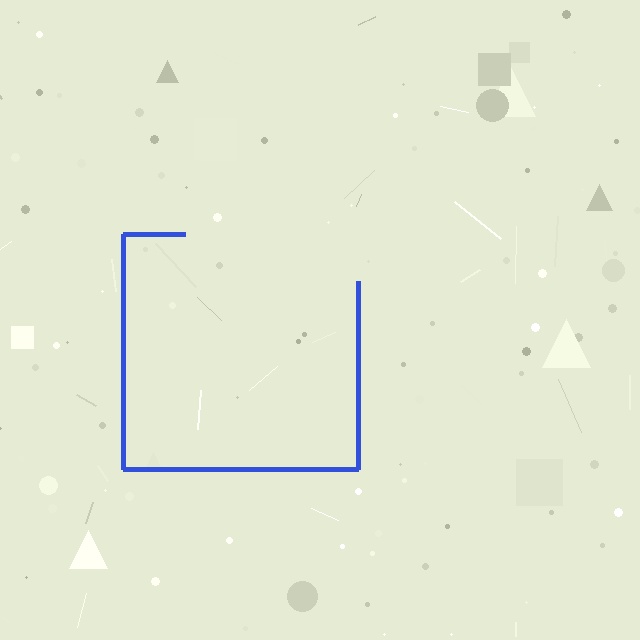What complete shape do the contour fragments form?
The contour fragments form a square.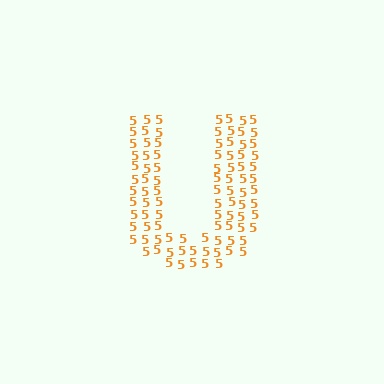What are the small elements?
The small elements are digit 5's.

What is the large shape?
The large shape is the letter U.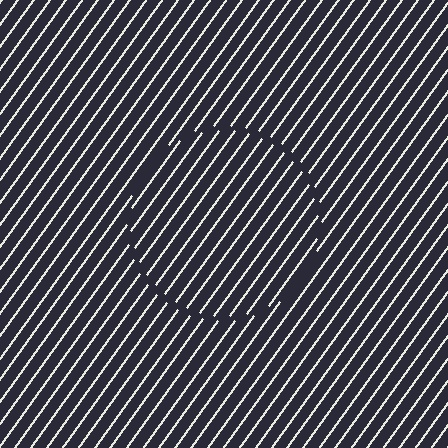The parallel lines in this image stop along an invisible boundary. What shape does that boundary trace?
An illusory circle. The interior of the shape contains the same grating, shifted by half a period — the contour is defined by the phase discontinuity where line-ends from the inner and outer gratings abut.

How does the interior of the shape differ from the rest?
The interior of the shape contains the same grating, shifted by half a period — the contour is defined by the phase discontinuity where line-ends from the inner and outer gratings abut.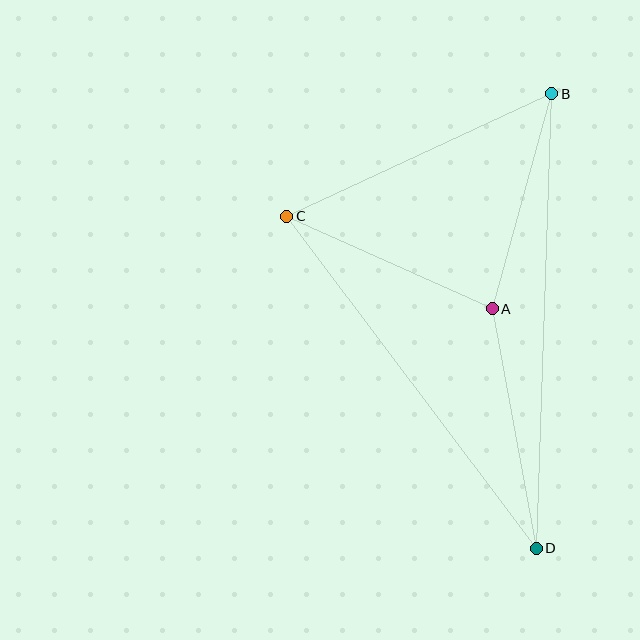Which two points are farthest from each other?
Points B and D are farthest from each other.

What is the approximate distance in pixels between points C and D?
The distance between C and D is approximately 415 pixels.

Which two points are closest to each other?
Points A and B are closest to each other.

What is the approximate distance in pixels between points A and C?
The distance between A and C is approximately 225 pixels.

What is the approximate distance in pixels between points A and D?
The distance between A and D is approximately 244 pixels.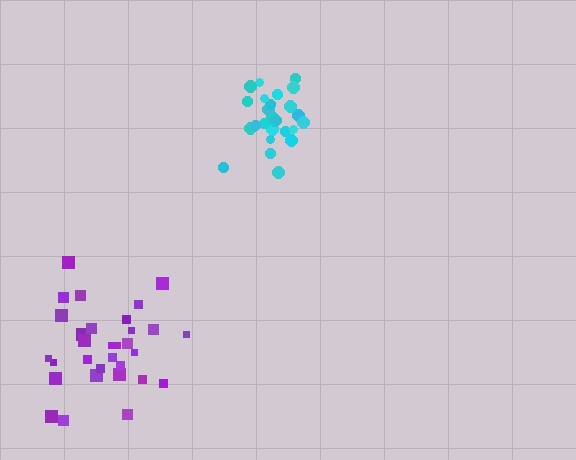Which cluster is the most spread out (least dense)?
Purple.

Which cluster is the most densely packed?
Cyan.